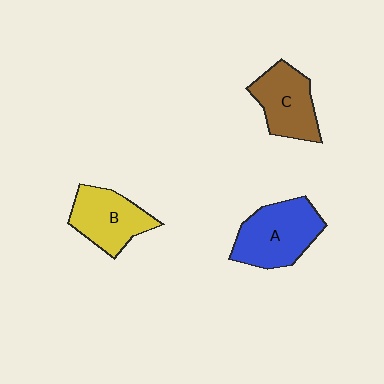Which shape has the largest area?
Shape A (blue).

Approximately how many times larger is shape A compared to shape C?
Approximately 1.2 times.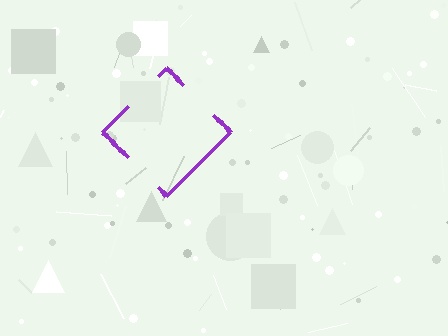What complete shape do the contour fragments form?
The contour fragments form a diamond.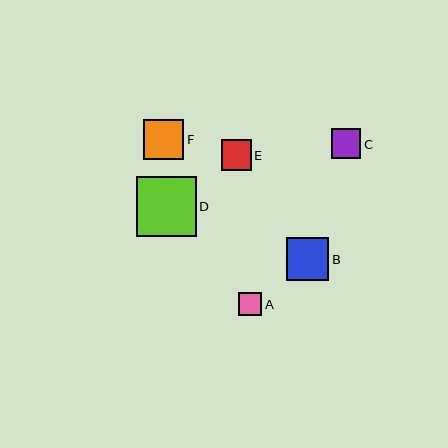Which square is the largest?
Square D is the largest with a size of approximately 60 pixels.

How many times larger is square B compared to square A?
Square B is approximately 1.8 times the size of square A.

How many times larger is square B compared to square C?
Square B is approximately 1.5 times the size of square C.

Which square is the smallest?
Square A is the smallest with a size of approximately 23 pixels.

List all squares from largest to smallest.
From largest to smallest: D, B, F, E, C, A.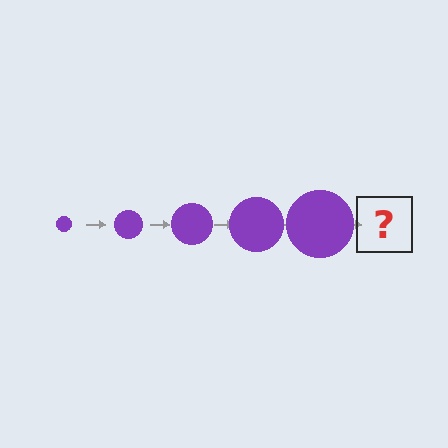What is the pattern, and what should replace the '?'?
The pattern is that the circle gets progressively larger each step. The '?' should be a purple circle, larger than the previous one.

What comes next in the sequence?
The next element should be a purple circle, larger than the previous one.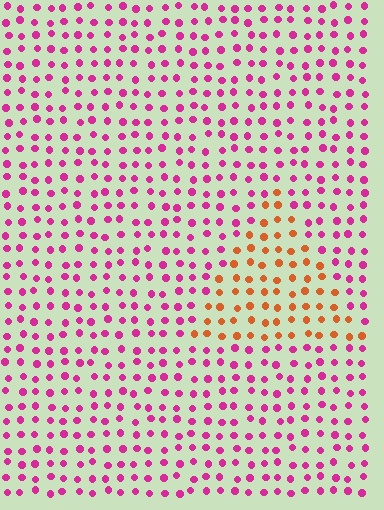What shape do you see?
I see a triangle.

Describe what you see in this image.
The image is filled with small magenta elements in a uniform arrangement. A triangle-shaped region is visible where the elements are tinted to a slightly different hue, forming a subtle color boundary.